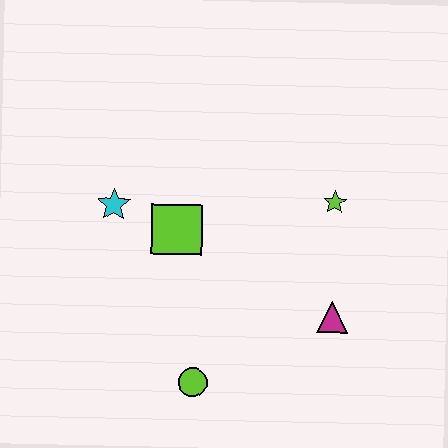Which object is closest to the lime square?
The cyan star is closest to the lime square.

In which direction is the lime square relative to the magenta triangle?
The lime square is to the left of the magenta triangle.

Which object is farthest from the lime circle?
The lime star is farthest from the lime circle.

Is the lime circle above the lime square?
No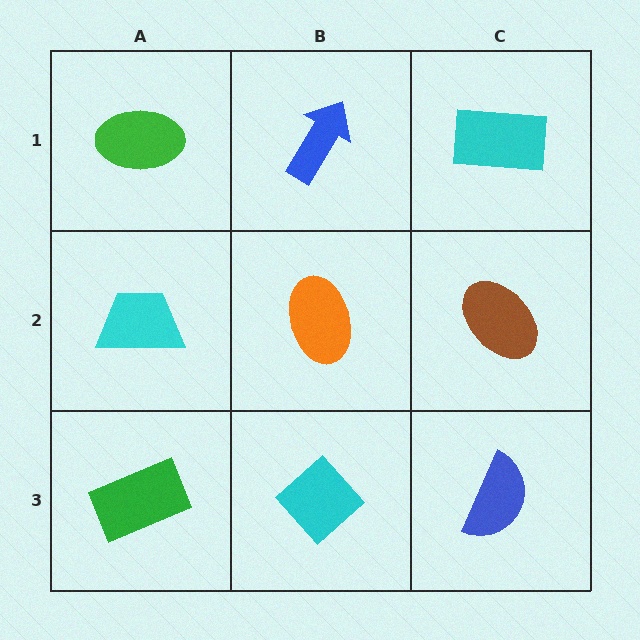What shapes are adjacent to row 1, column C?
A brown ellipse (row 2, column C), a blue arrow (row 1, column B).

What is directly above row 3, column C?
A brown ellipse.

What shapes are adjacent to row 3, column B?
An orange ellipse (row 2, column B), a green rectangle (row 3, column A), a blue semicircle (row 3, column C).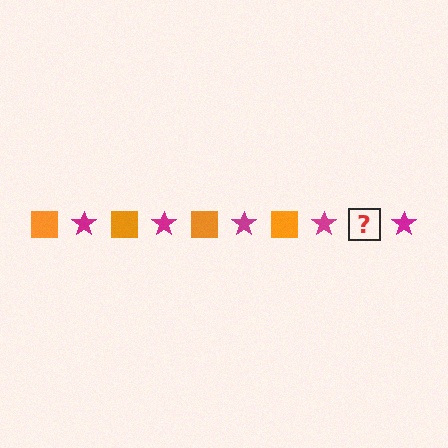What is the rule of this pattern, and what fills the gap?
The rule is that the pattern alternates between orange square and magenta star. The gap should be filled with an orange square.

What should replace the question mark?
The question mark should be replaced with an orange square.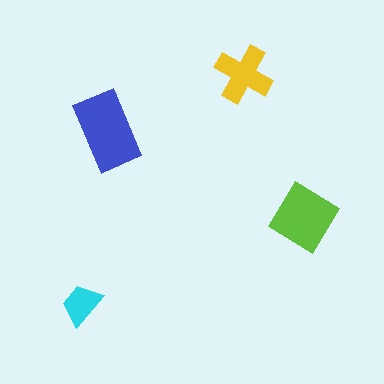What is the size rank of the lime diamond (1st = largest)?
2nd.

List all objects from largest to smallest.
The blue rectangle, the lime diamond, the yellow cross, the cyan trapezoid.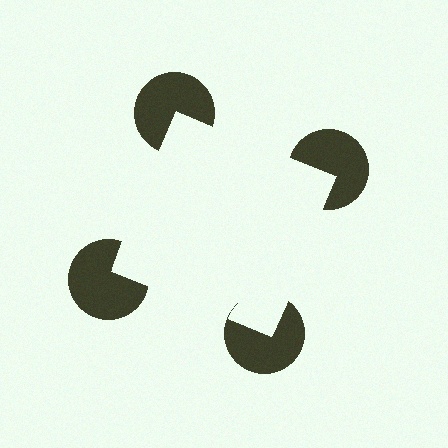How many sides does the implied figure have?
4 sides.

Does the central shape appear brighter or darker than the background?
It typically appears slightly brighter than the background, even though no actual brightness change is drawn.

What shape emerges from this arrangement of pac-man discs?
An illusory square — its edges are inferred from the aligned wedge cuts in the pac-man discs, not physically drawn.